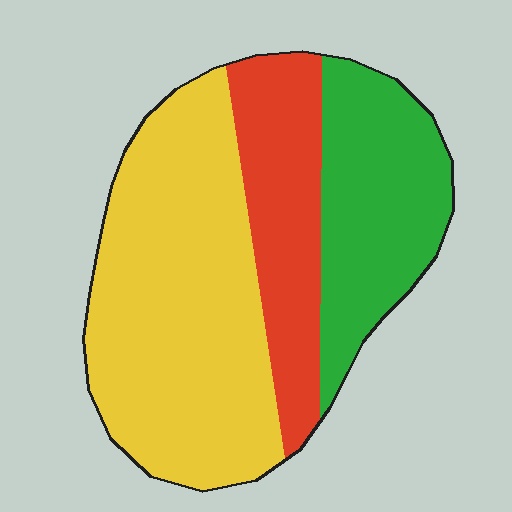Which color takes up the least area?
Red, at roughly 20%.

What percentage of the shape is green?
Green takes up between a quarter and a half of the shape.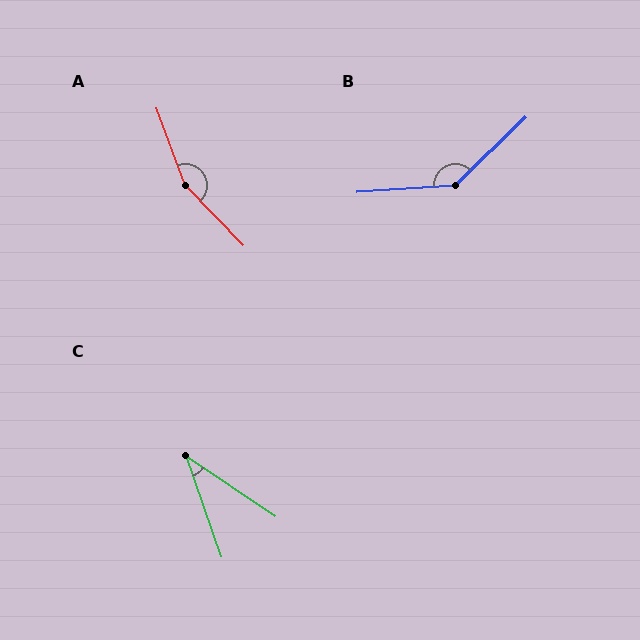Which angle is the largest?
A, at approximately 156 degrees.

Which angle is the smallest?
C, at approximately 37 degrees.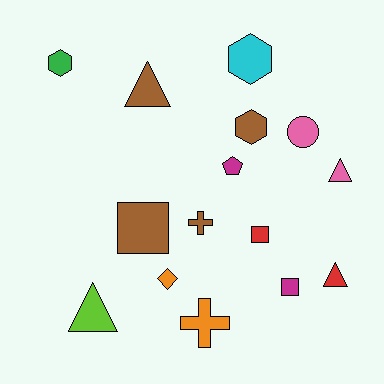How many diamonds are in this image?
There is 1 diamond.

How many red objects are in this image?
There are 2 red objects.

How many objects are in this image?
There are 15 objects.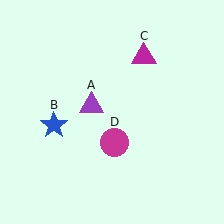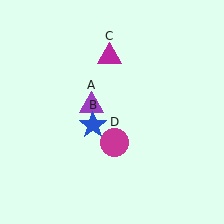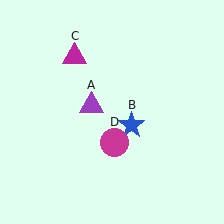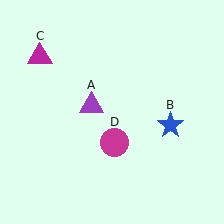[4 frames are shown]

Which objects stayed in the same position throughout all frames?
Purple triangle (object A) and magenta circle (object D) remained stationary.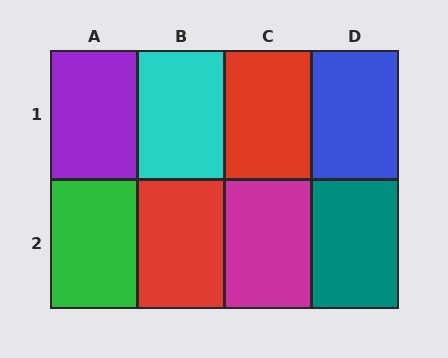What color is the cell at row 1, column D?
Blue.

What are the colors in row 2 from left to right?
Green, red, magenta, teal.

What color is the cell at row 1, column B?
Cyan.